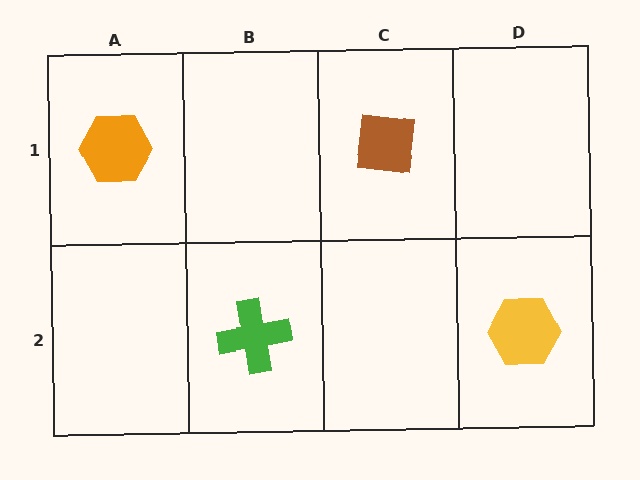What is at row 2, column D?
A yellow hexagon.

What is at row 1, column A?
An orange hexagon.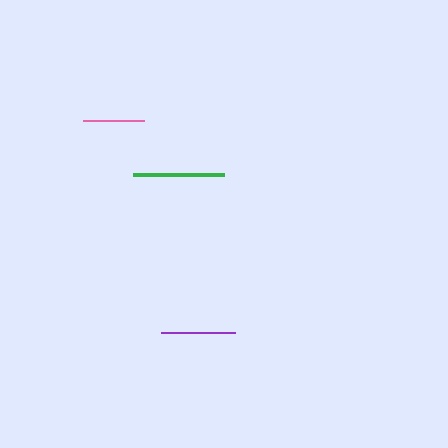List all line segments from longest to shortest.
From longest to shortest: green, purple, pink.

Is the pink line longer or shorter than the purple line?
The purple line is longer than the pink line.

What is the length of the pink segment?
The pink segment is approximately 62 pixels long.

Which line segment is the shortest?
The pink line is the shortest at approximately 62 pixels.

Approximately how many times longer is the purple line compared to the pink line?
The purple line is approximately 1.2 times the length of the pink line.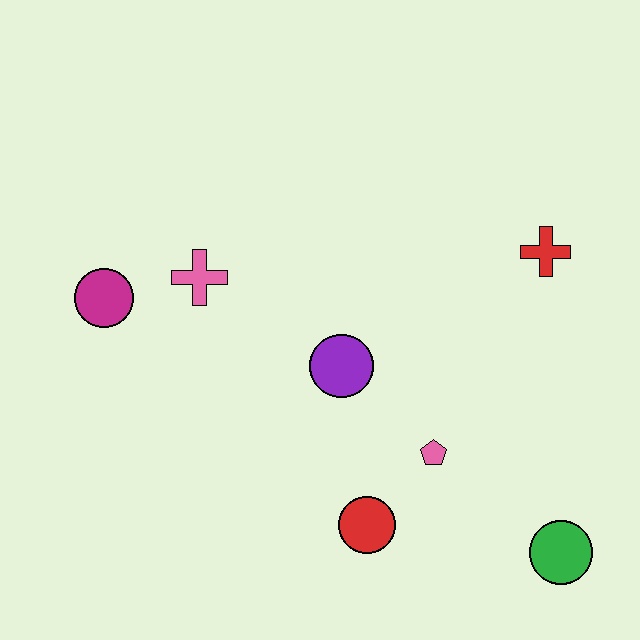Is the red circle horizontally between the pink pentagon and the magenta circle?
Yes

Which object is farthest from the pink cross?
The green circle is farthest from the pink cross.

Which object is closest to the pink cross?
The magenta circle is closest to the pink cross.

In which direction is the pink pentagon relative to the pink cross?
The pink pentagon is to the right of the pink cross.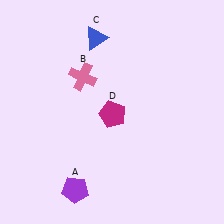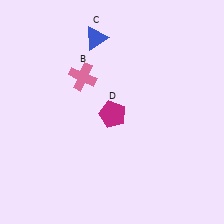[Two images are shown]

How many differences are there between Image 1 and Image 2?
There is 1 difference between the two images.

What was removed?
The purple pentagon (A) was removed in Image 2.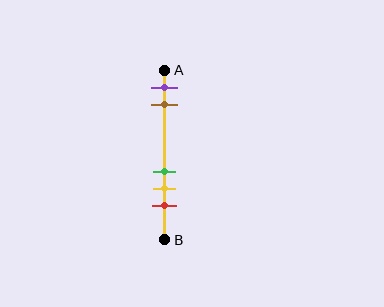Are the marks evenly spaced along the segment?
No, the marks are not evenly spaced.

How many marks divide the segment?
There are 5 marks dividing the segment.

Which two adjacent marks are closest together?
The green and yellow marks are the closest adjacent pair.